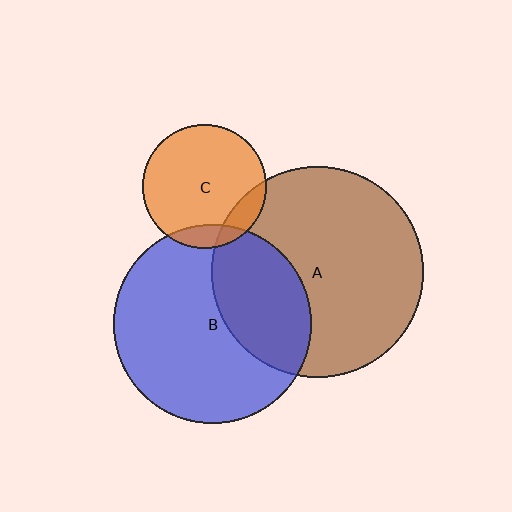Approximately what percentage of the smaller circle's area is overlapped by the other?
Approximately 10%.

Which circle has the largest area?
Circle A (brown).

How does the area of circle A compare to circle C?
Approximately 2.9 times.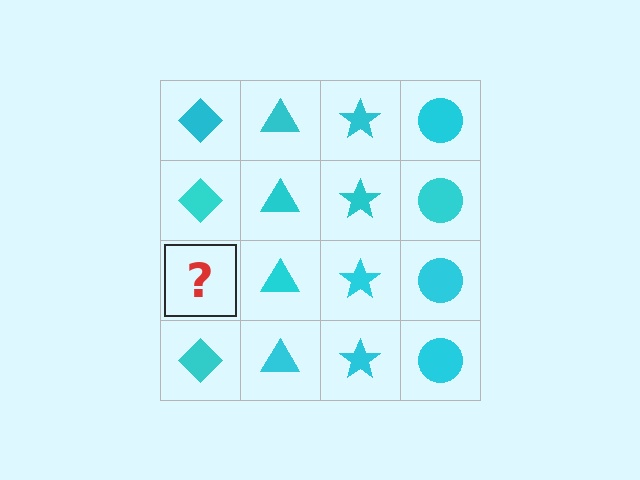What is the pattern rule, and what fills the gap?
The rule is that each column has a consistent shape. The gap should be filled with a cyan diamond.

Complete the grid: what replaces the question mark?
The question mark should be replaced with a cyan diamond.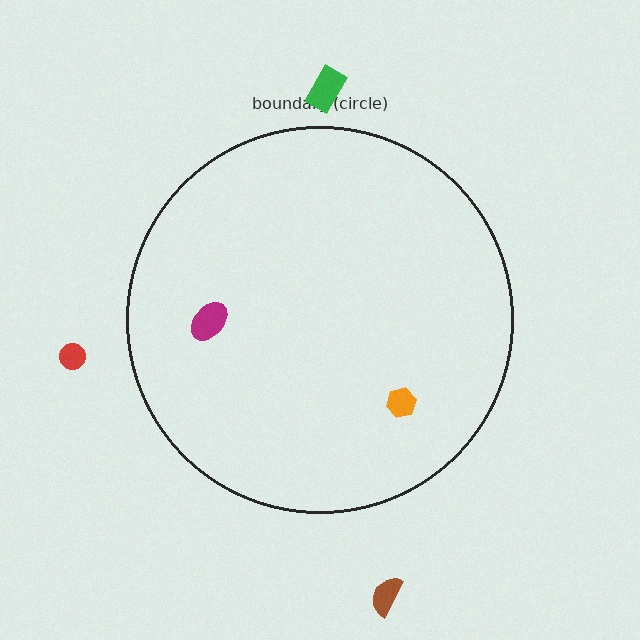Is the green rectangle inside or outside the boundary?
Outside.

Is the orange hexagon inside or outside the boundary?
Inside.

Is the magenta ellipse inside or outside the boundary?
Inside.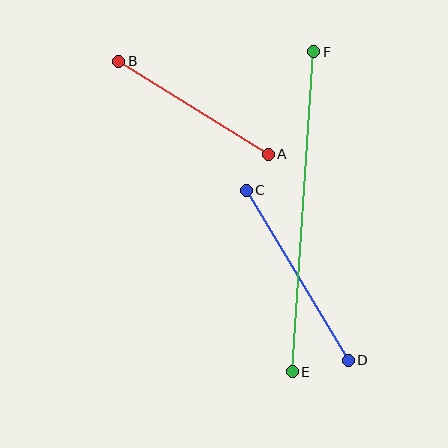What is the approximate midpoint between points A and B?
The midpoint is at approximately (194, 108) pixels.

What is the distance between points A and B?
The distance is approximately 176 pixels.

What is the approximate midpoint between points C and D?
The midpoint is at approximately (297, 275) pixels.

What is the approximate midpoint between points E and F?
The midpoint is at approximately (303, 212) pixels.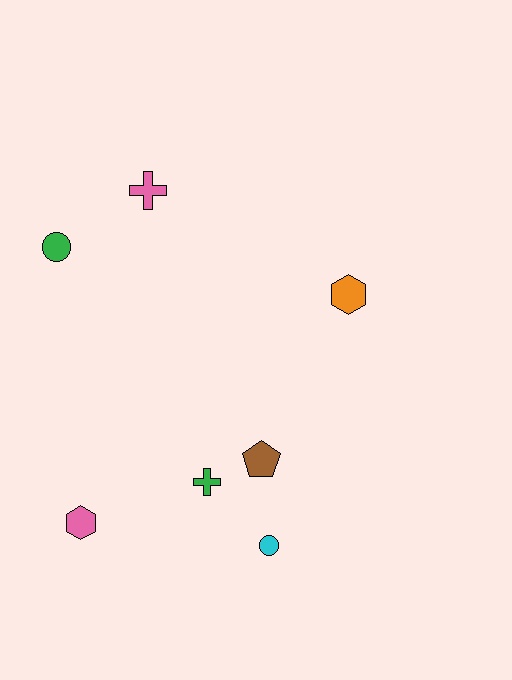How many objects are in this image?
There are 7 objects.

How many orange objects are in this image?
There is 1 orange object.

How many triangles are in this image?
There are no triangles.